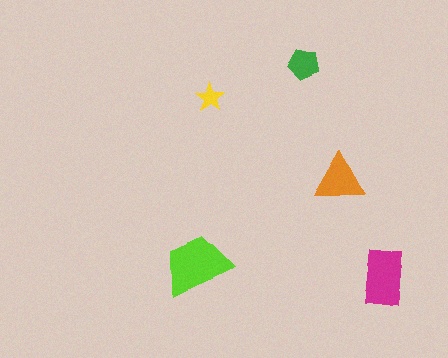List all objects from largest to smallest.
The lime trapezoid, the magenta rectangle, the orange triangle, the green pentagon, the yellow star.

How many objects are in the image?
There are 5 objects in the image.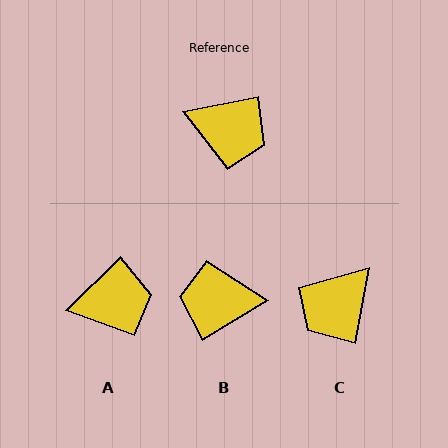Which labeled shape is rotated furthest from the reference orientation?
B, about 160 degrees away.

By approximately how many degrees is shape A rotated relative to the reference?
Approximately 33 degrees counter-clockwise.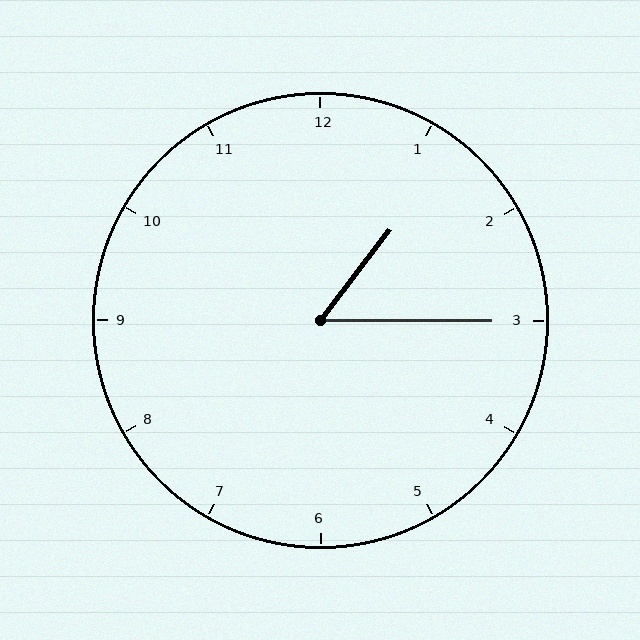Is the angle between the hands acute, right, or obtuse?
It is acute.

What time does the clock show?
1:15.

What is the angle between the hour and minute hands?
Approximately 52 degrees.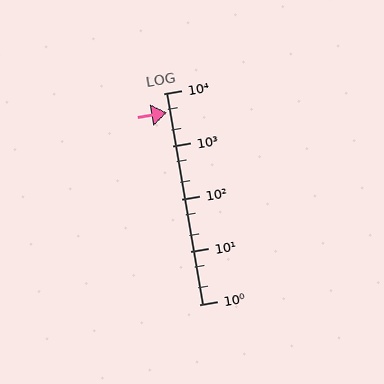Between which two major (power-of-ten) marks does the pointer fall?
The pointer is between 1000 and 10000.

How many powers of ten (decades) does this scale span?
The scale spans 4 decades, from 1 to 10000.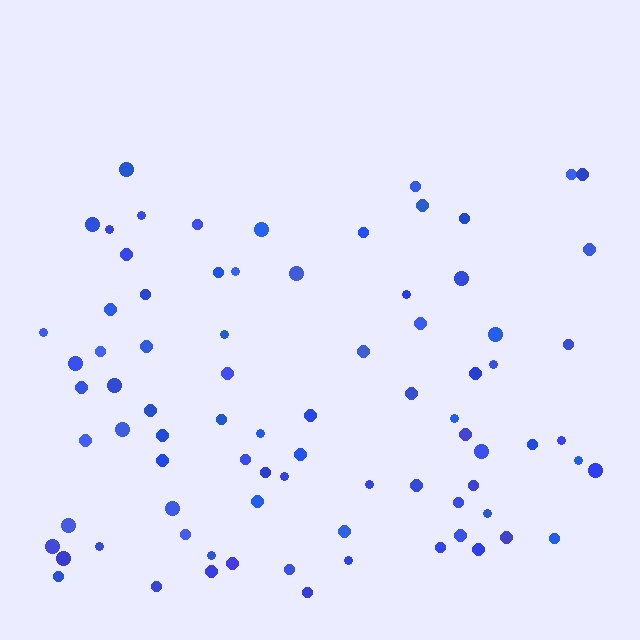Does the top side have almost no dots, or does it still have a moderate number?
Still a moderate number, just noticeably fewer than the bottom.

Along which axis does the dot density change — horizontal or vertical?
Vertical.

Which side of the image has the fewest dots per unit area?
The top.